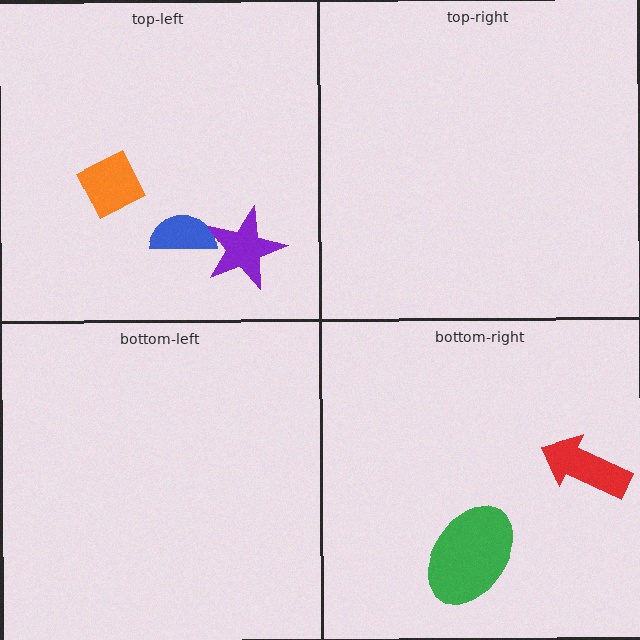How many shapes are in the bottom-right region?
2.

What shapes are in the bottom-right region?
The red arrow, the green ellipse.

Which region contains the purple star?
The top-left region.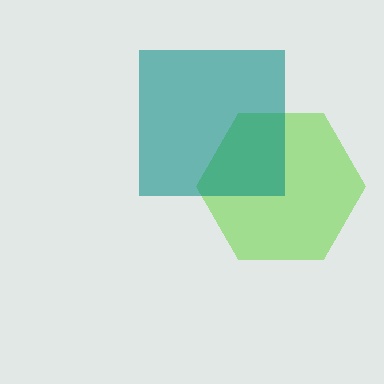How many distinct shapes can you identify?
There are 2 distinct shapes: a lime hexagon, a teal square.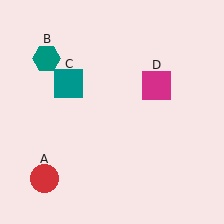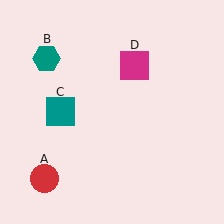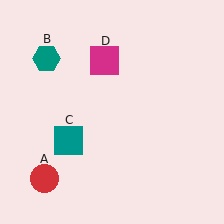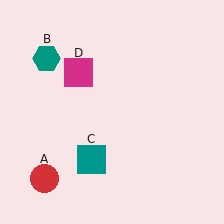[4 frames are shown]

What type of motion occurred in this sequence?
The teal square (object C), magenta square (object D) rotated counterclockwise around the center of the scene.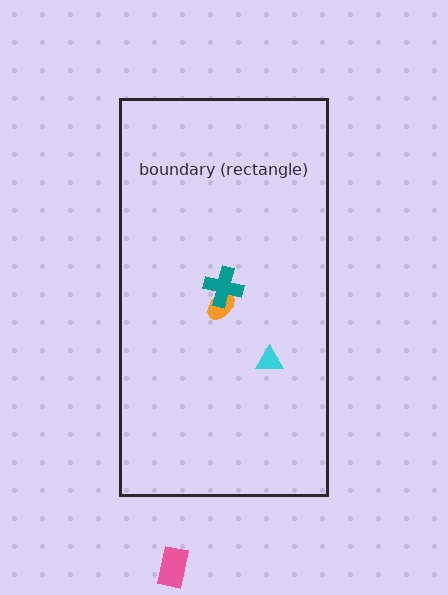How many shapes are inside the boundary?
3 inside, 1 outside.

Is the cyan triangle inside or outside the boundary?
Inside.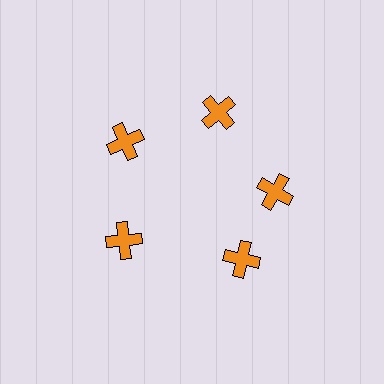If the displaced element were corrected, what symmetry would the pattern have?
It would have 5-fold rotational symmetry — the pattern would map onto itself every 72 degrees.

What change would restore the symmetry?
The symmetry would be restored by rotating it back into even spacing with its neighbors so that all 5 crosses sit at equal angles and equal distance from the center.